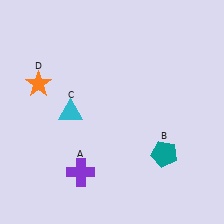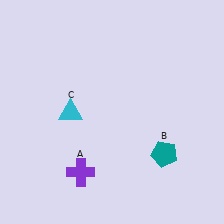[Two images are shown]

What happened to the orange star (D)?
The orange star (D) was removed in Image 2. It was in the top-left area of Image 1.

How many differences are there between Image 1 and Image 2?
There is 1 difference between the two images.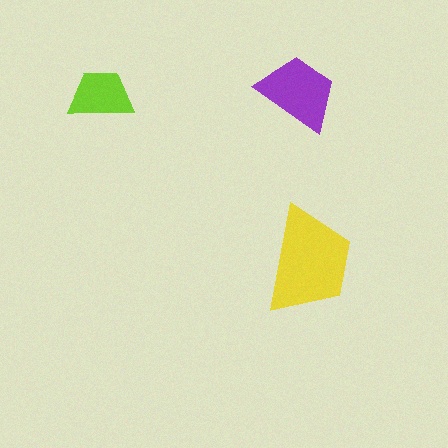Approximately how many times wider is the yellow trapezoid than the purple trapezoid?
About 1.5 times wider.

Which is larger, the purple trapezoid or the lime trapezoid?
The purple one.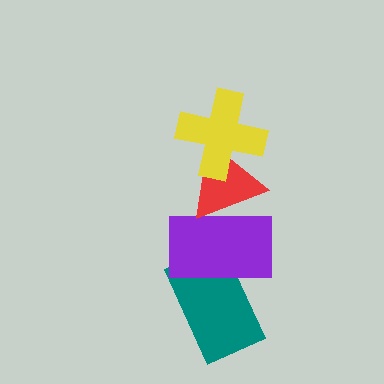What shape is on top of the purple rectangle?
The red triangle is on top of the purple rectangle.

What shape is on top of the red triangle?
The yellow cross is on top of the red triangle.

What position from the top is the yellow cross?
The yellow cross is 1st from the top.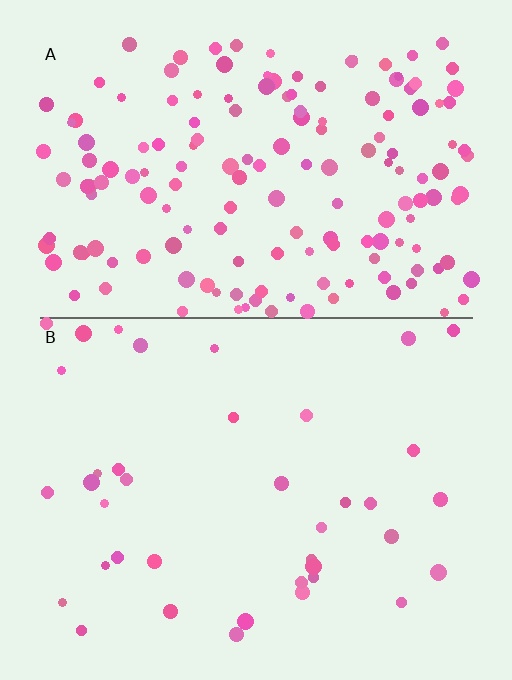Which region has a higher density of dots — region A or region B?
A (the top).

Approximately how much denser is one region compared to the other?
Approximately 4.3× — region A over region B.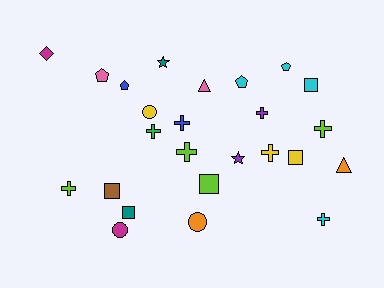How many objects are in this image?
There are 25 objects.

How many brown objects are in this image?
There is 1 brown object.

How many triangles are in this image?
There are 2 triangles.